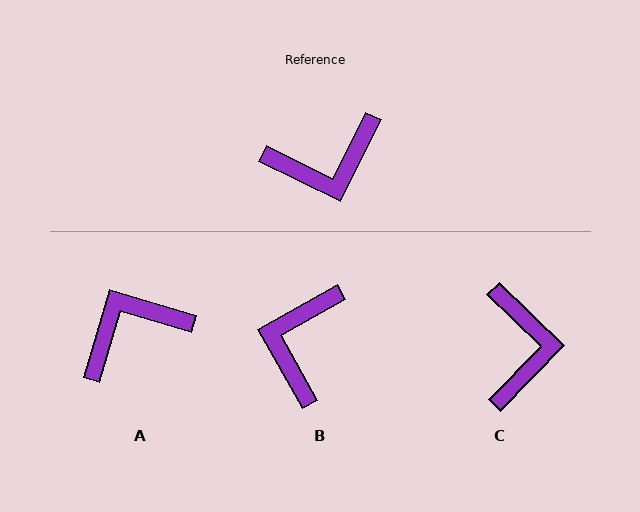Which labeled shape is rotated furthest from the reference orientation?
A, about 170 degrees away.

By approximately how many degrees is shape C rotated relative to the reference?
Approximately 72 degrees counter-clockwise.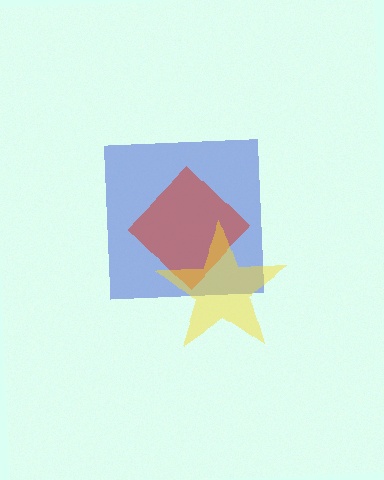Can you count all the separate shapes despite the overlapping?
Yes, there are 3 separate shapes.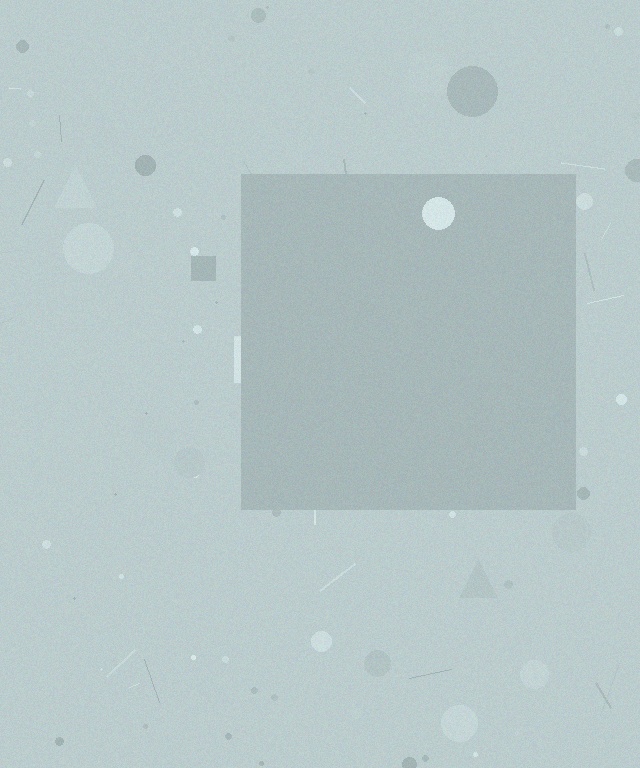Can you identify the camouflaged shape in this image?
The camouflaged shape is a square.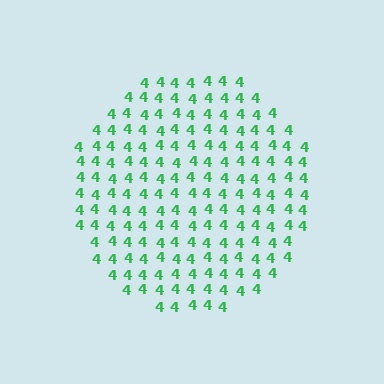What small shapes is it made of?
It is made of small digit 4's.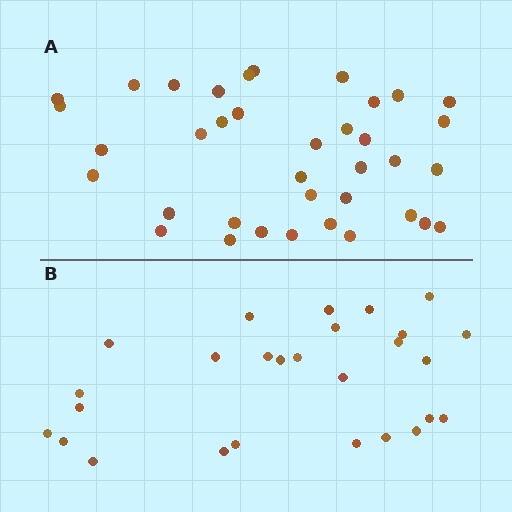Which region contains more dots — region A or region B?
Region A (the top region) has more dots.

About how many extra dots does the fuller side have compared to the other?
Region A has roughly 10 or so more dots than region B.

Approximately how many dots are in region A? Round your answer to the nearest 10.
About 40 dots. (The exact count is 37, which rounds to 40.)